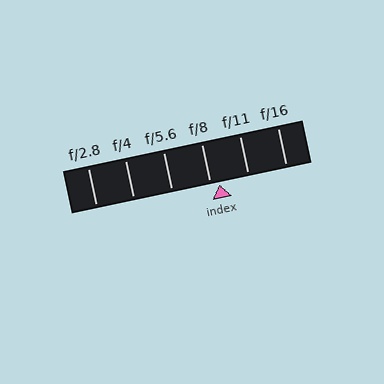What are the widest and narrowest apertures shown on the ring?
The widest aperture shown is f/2.8 and the narrowest is f/16.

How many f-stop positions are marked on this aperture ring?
There are 6 f-stop positions marked.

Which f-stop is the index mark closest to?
The index mark is closest to f/8.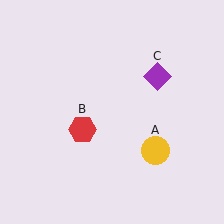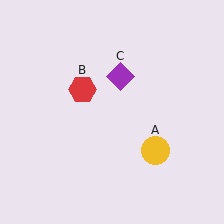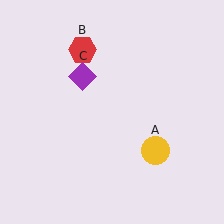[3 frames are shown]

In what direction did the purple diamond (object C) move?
The purple diamond (object C) moved left.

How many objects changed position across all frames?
2 objects changed position: red hexagon (object B), purple diamond (object C).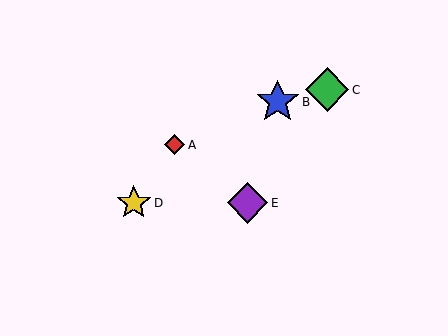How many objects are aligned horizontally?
2 objects (D, E) are aligned horizontally.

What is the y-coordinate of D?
Object D is at y≈203.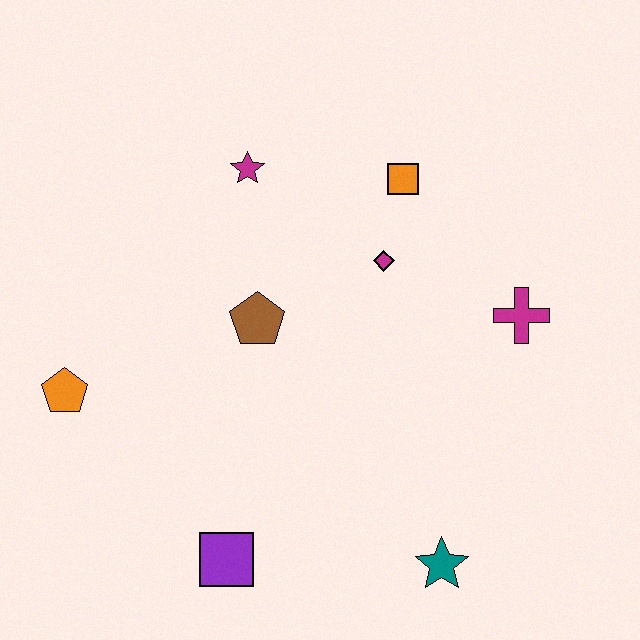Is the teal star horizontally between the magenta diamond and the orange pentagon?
No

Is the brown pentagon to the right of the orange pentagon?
Yes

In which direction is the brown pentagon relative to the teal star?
The brown pentagon is above the teal star.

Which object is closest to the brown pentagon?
The magenta diamond is closest to the brown pentagon.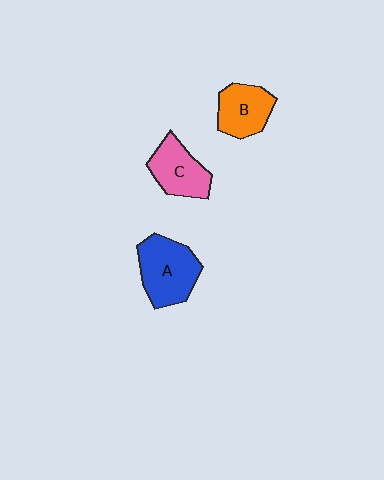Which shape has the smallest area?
Shape B (orange).